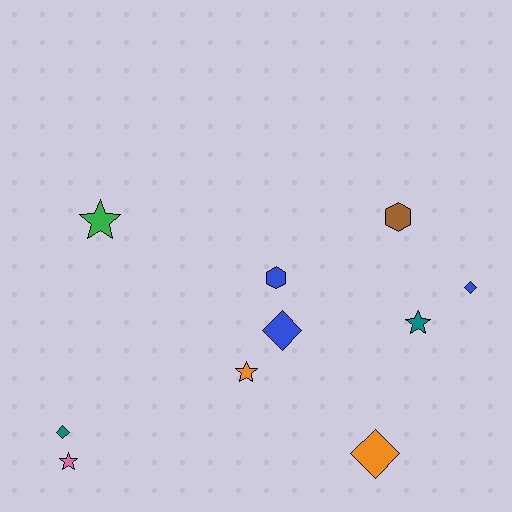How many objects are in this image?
There are 10 objects.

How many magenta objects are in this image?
There are no magenta objects.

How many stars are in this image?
There are 4 stars.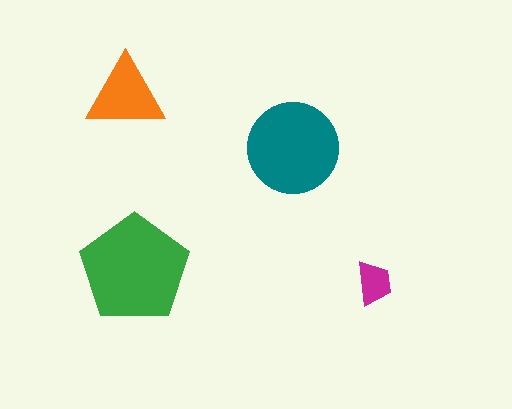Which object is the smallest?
The magenta trapezoid.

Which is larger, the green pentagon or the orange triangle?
The green pentagon.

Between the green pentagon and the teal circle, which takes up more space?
The green pentagon.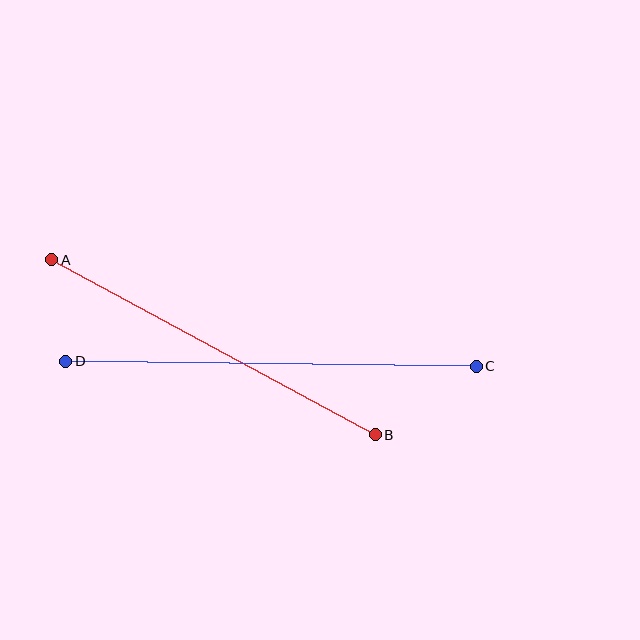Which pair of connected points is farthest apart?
Points C and D are farthest apart.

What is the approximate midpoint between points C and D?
The midpoint is at approximately (271, 364) pixels.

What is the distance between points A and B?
The distance is approximately 368 pixels.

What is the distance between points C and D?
The distance is approximately 410 pixels.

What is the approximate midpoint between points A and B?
The midpoint is at approximately (213, 347) pixels.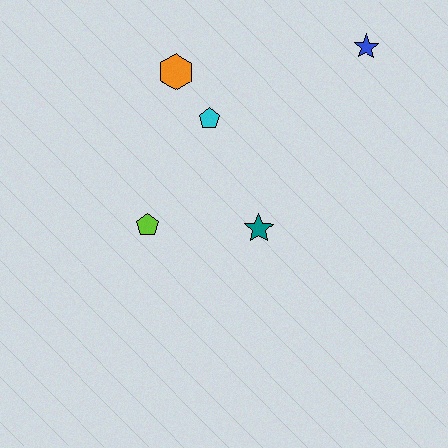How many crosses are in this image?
There are no crosses.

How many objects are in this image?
There are 5 objects.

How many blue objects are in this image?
There is 1 blue object.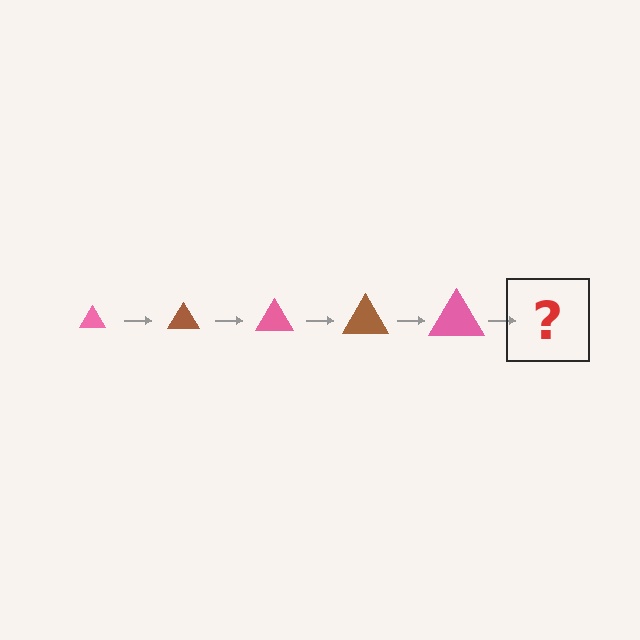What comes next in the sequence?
The next element should be a brown triangle, larger than the previous one.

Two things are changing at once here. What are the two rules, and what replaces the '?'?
The two rules are that the triangle grows larger each step and the color cycles through pink and brown. The '?' should be a brown triangle, larger than the previous one.